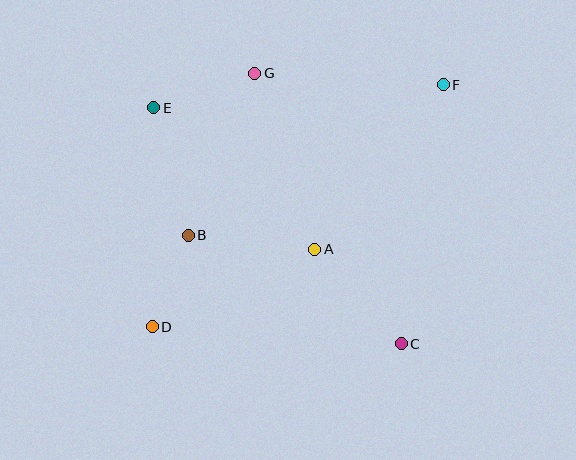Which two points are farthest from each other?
Points D and F are farthest from each other.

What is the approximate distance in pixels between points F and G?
The distance between F and G is approximately 189 pixels.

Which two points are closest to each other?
Points B and D are closest to each other.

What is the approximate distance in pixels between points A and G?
The distance between A and G is approximately 186 pixels.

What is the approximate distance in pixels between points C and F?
The distance between C and F is approximately 262 pixels.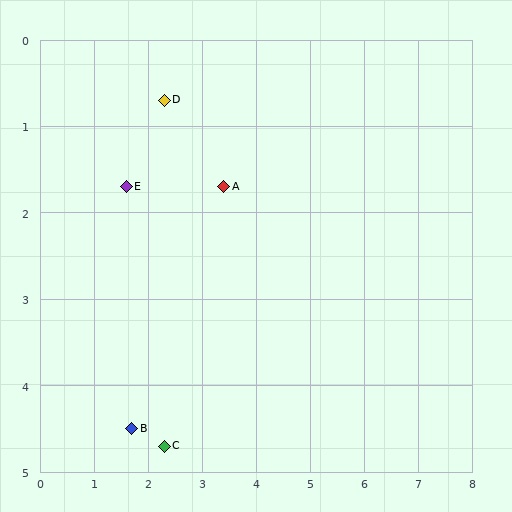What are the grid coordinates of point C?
Point C is at approximately (2.3, 4.7).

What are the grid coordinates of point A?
Point A is at approximately (3.4, 1.7).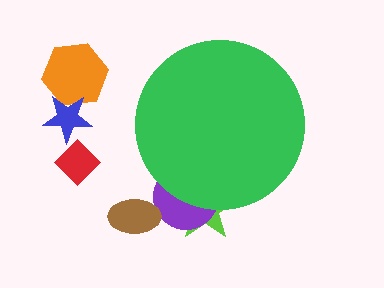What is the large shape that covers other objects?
A green circle.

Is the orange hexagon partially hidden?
No, the orange hexagon is fully visible.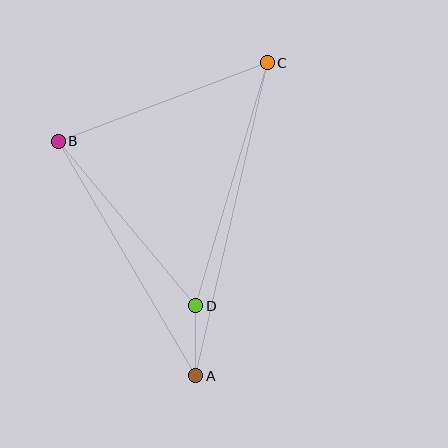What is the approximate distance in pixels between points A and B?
The distance between A and B is approximately 272 pixels.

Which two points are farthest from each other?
Points A and C are farthest from each other.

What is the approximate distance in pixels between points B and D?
The distance between B and D is approximately 215 pixels.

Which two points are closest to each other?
Points A and D are closest to each other.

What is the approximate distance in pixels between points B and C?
The distance between B and C is approximately 223 pixels.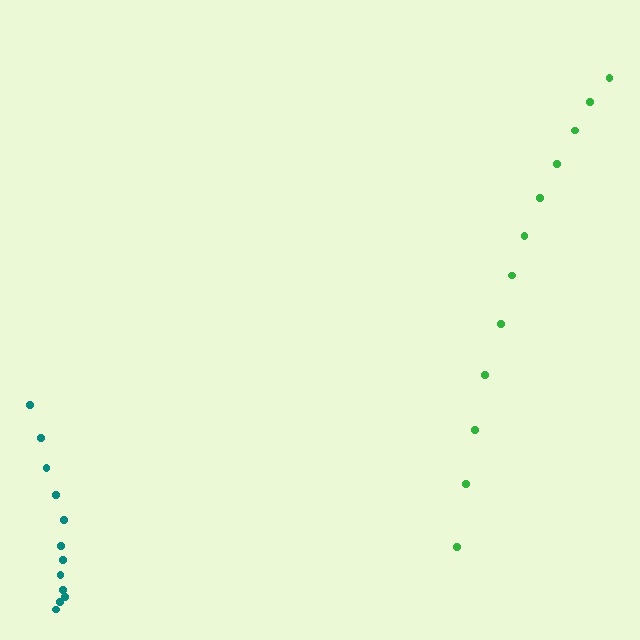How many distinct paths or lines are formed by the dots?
There are 2 distinct paths.